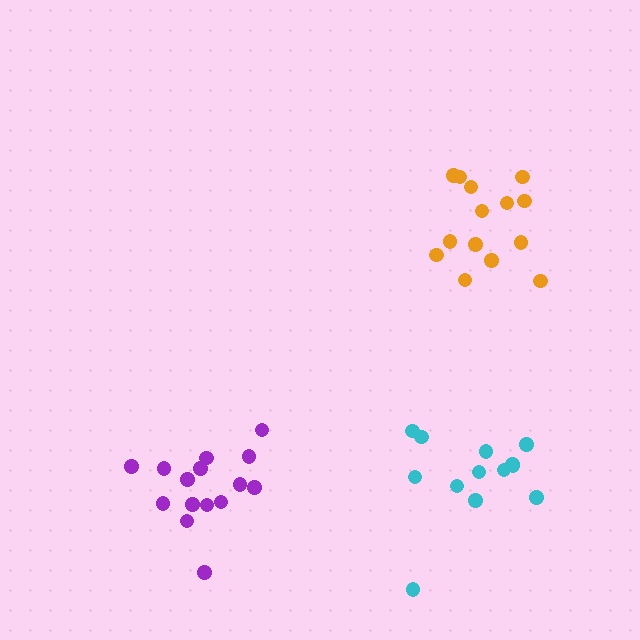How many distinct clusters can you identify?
There are 3 distinct clusters.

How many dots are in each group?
Group 1: 13 dots, Group 2: 14 dots, Group 3: 15 dots (42 total).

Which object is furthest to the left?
The purple cluster is leftmost.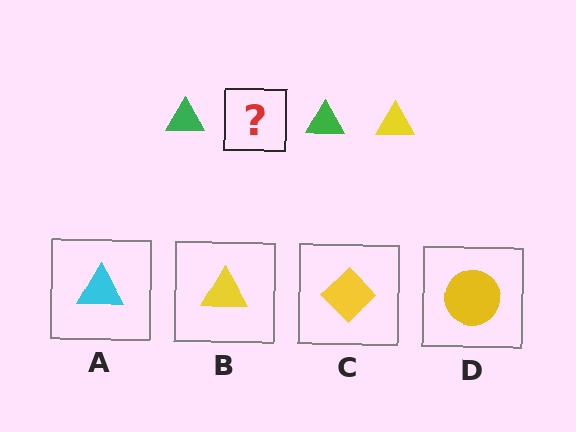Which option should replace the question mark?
Option B.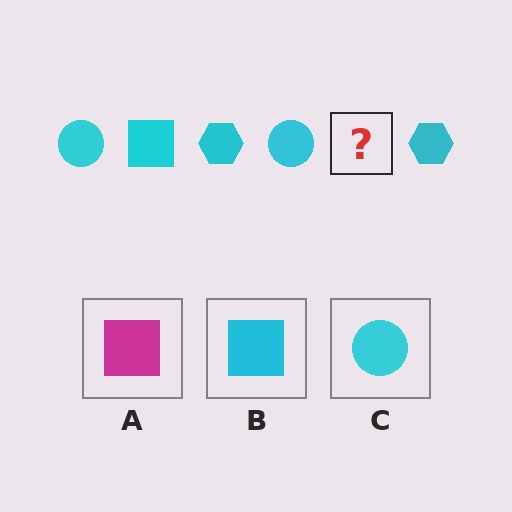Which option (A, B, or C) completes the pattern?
B.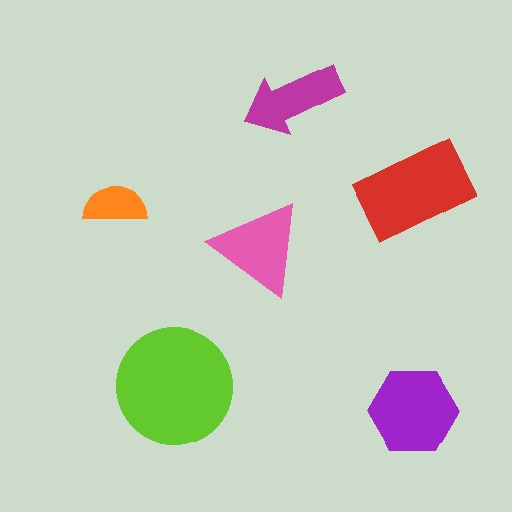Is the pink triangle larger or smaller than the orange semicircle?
Larger.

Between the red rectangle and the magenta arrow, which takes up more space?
The red rectangle.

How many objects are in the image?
There are 6 objects in the image.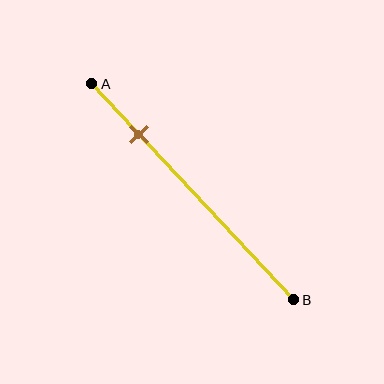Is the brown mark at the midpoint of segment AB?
No, the mark is at about 25% from A, not at the 50% midpoint.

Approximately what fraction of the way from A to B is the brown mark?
The brown mark is approximately 25% of the way from A to B.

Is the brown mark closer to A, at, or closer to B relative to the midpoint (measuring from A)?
The brown mark is closer to point A than the midpoint of segment AB.